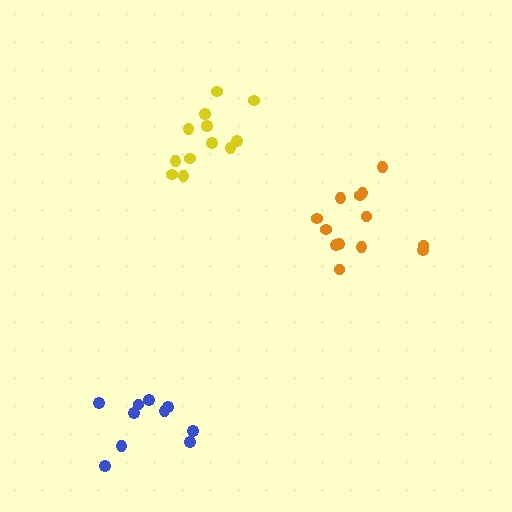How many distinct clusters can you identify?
There are 3 distinct clusters.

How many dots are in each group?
Group 1: 12 dots, Group 2: 10 dots, Group 3: 13 dots (35 total).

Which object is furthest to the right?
The orange cluster is rightmost.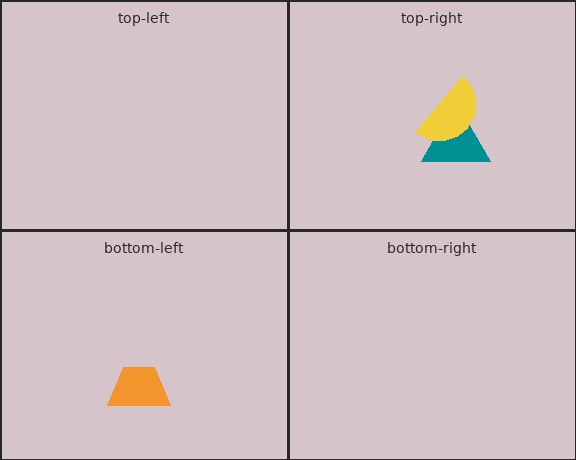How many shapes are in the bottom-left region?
1.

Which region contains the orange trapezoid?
The bottom-left region.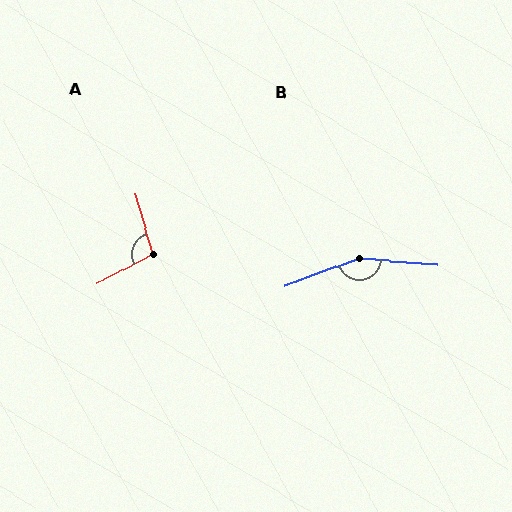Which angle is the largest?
B, at approximately 155 degrees.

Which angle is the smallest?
A, at approximately 101 degrees.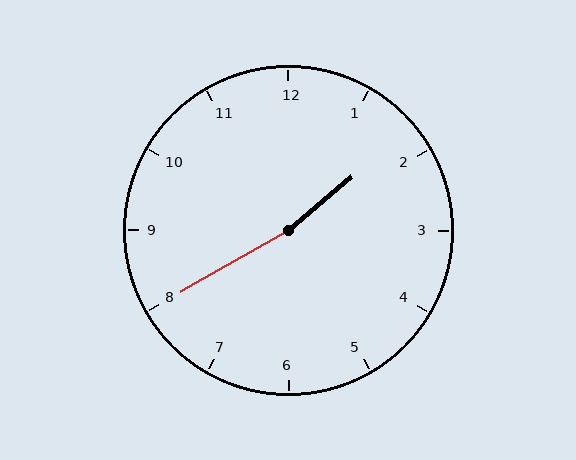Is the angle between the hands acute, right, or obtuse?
It is obtuse.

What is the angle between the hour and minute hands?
Approximately 170 degrees.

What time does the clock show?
1:40.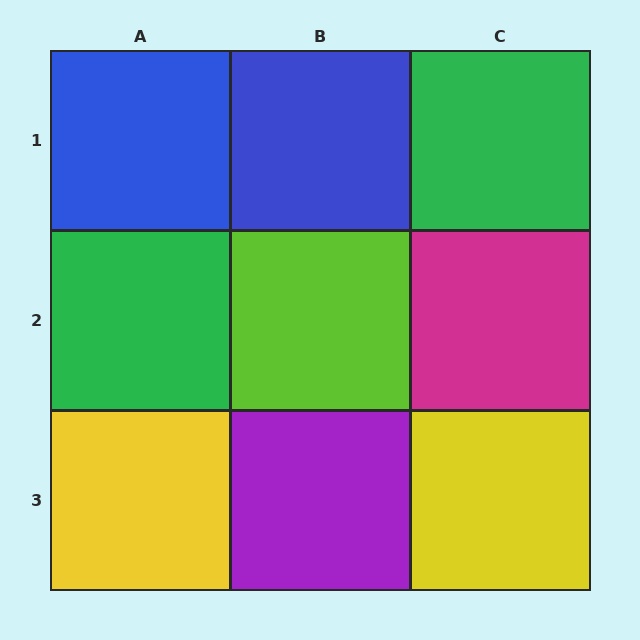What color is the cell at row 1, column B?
Blue.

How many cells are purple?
1 cell is purple.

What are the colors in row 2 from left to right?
Green, lime, magenta.